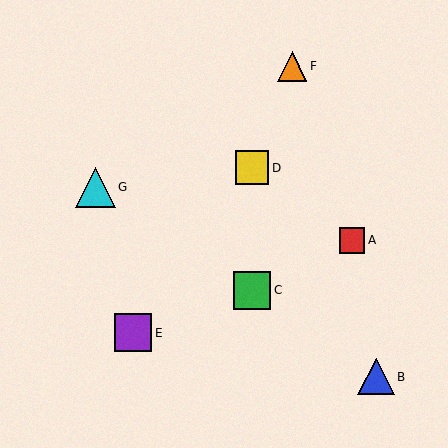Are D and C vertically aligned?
Yes, both are at x≈252.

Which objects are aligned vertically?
Objects C, D are aligned vertically.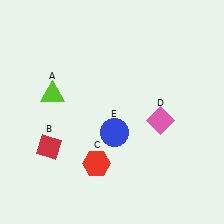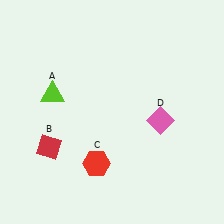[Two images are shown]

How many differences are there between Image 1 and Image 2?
There is 1 difference between the two images.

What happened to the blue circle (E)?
The blue circle (E) was removed in Image 2. It was in the bottom-right area of Image 1.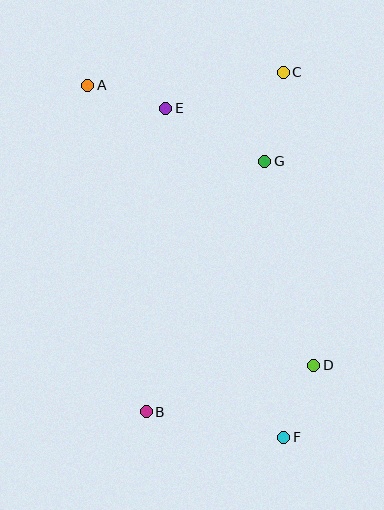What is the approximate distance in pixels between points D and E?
The distance between D and E is approximately 296 pixels.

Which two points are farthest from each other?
Points A and F are farthest from each other.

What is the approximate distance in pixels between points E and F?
The distance between E and F is approximately 349 pixels.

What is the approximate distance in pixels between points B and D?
The distance between B and D is approximately 174 pixels.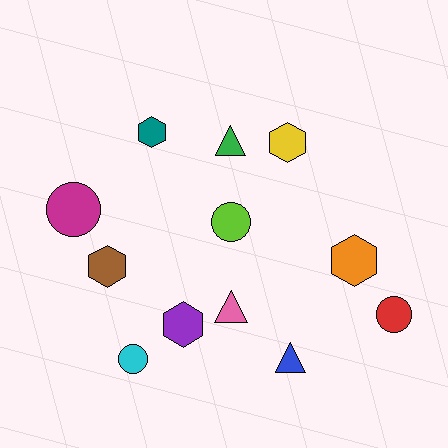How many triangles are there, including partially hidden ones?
There are 3 triangles.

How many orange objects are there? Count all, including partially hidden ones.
There is 1 orange object.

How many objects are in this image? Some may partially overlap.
There are 12 objects.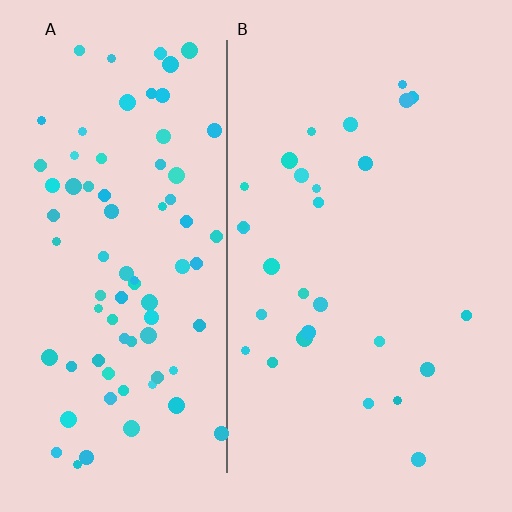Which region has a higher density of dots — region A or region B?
A (the left).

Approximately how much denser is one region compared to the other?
Approximately 2.9× — region A over region B.